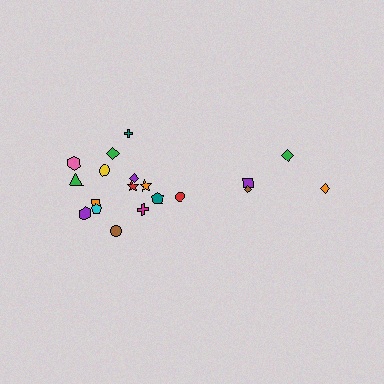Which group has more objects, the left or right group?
The left group.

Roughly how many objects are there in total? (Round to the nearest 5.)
Roughly 20 objects in total.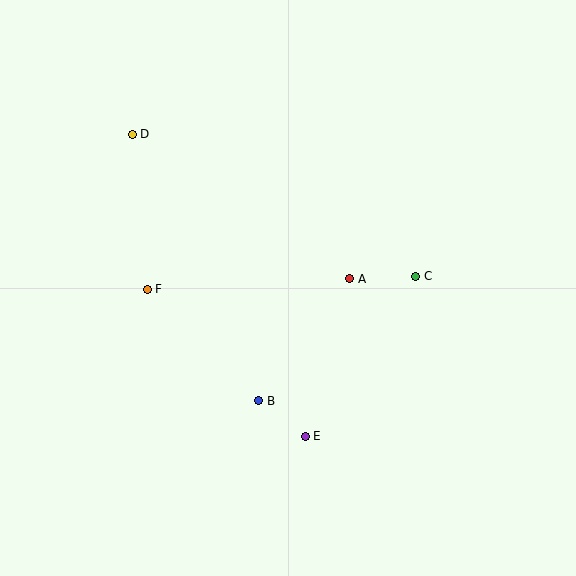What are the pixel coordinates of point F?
Point F is at (147, 289).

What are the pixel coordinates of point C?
Point C is at (416, 276).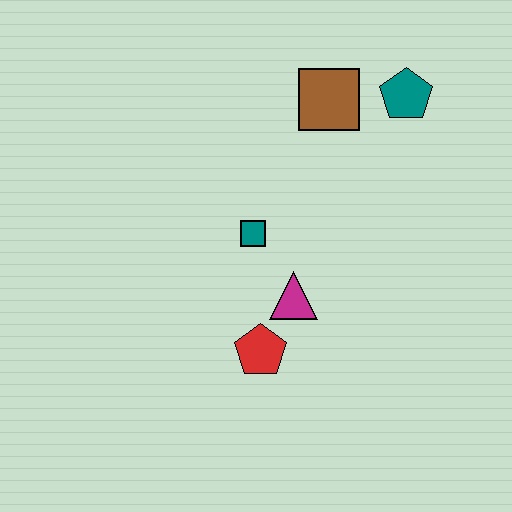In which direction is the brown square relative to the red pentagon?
The brown square is above the red pentagon.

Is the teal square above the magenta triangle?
Yes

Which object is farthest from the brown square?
The red pentagon is farthest from the brown square.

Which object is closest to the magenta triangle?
The red pentagon is closest to the magenta triangle.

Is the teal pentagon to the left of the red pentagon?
No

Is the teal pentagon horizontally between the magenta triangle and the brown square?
No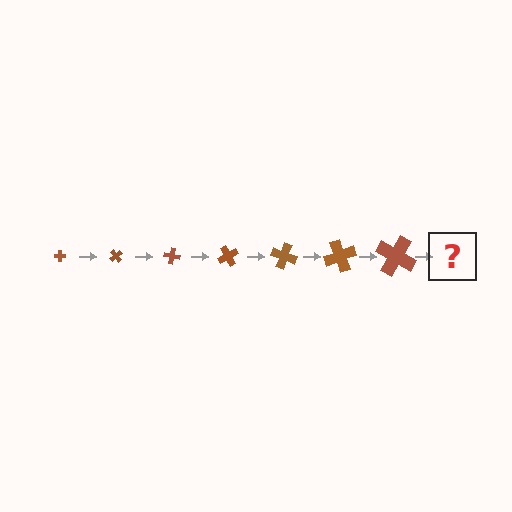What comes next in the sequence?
The next element should be a cross, larger than the previous one and rotated 350 degrees from the start.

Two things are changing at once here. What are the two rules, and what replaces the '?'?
The two rules are that the cross grows larger each step and it rotates 50 degrees each step. The '?' should be a cross, larger than the previous one and rotated 350 degrees from the start.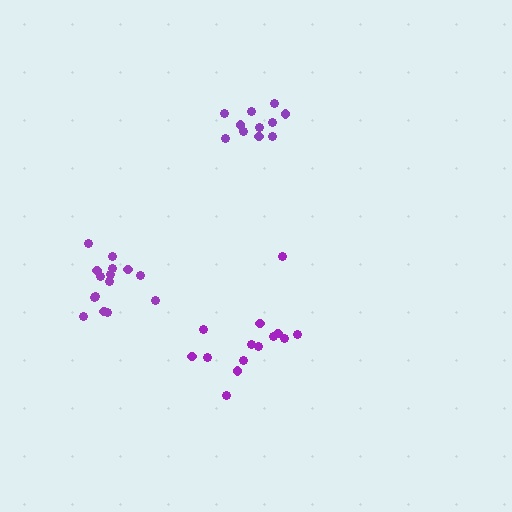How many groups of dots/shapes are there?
There are 3 groups.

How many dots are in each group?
Group 1: 14 dots, Group 2: 15 dots, Group 3: 11 dots (40 total).